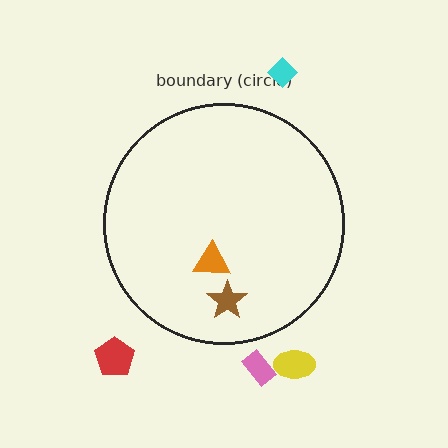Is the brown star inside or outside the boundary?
Inside.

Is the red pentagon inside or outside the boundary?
Outside.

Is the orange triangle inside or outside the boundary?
Inside.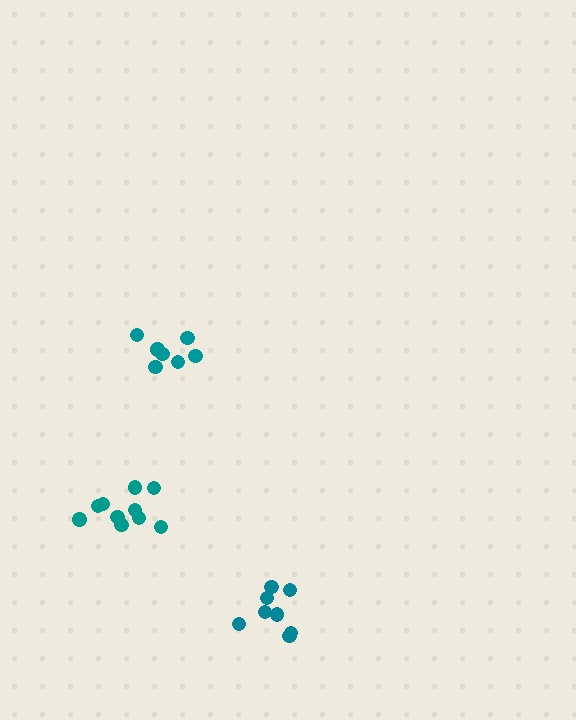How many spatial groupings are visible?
There are 3 spatial groupings.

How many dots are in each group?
Group 1: 8 dots, Group 2: 7 dots, Group 3: 10 dots (25 total).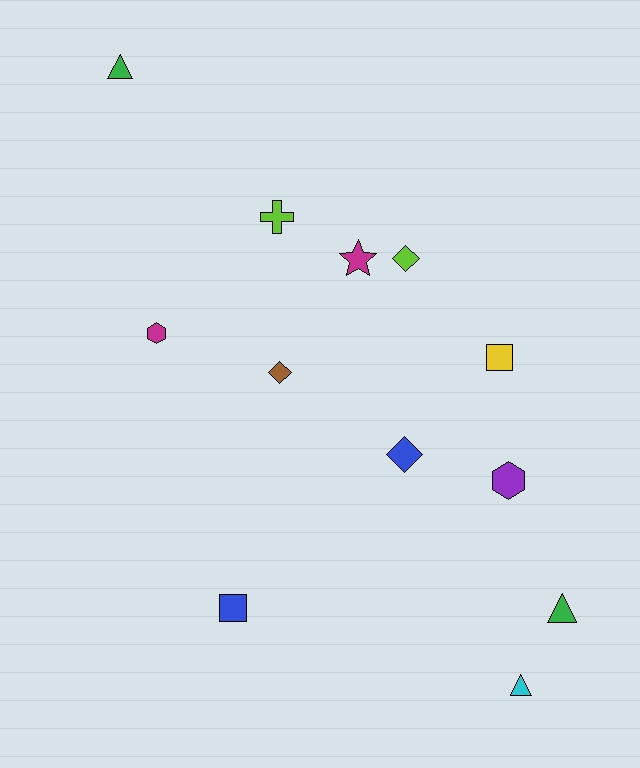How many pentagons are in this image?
There are no pentagons.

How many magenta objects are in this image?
There are 2 magenta objects.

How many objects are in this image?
There are 12 objects.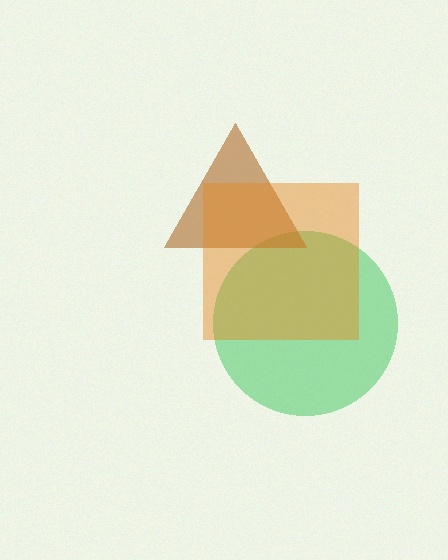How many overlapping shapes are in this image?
There are 3 overlapping shapes in the image.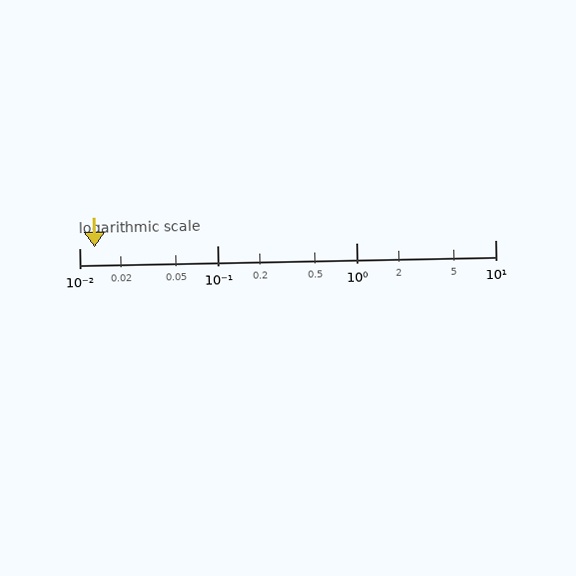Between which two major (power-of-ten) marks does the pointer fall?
The pointer is between 0.01 and 0.1.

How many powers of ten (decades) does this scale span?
The scale spans 3 decades, from 0.01 to 10.